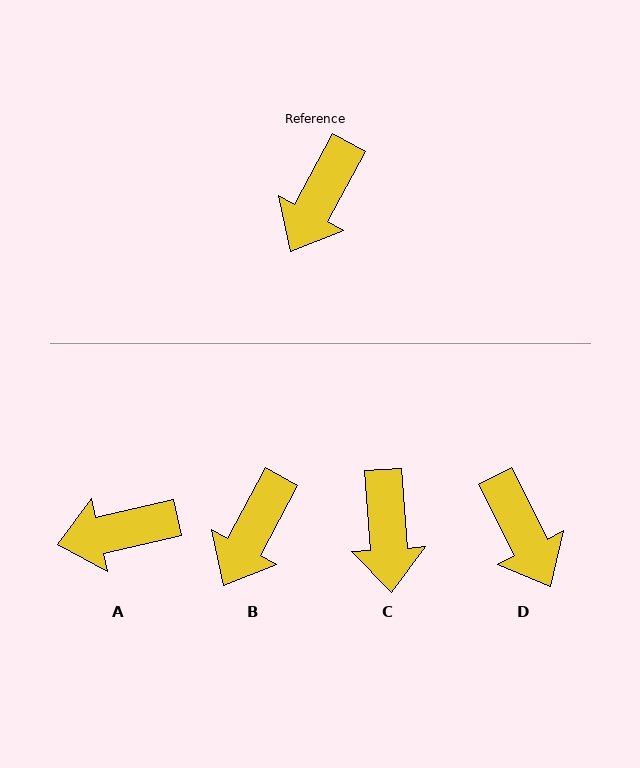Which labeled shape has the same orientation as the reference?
B.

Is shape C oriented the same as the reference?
No, it is off by about 32 degrees.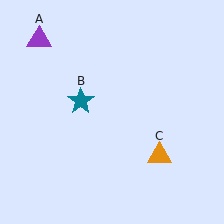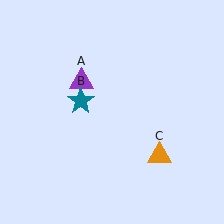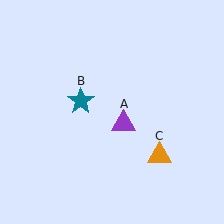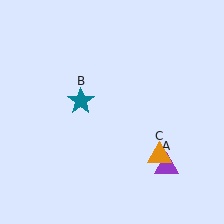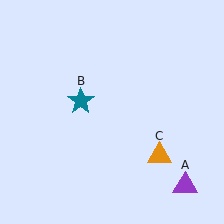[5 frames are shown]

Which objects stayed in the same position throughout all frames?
Teal star (object B) and orange triangle (object C) remained stationary.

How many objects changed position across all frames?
1 object changed position: purple triangle (object A).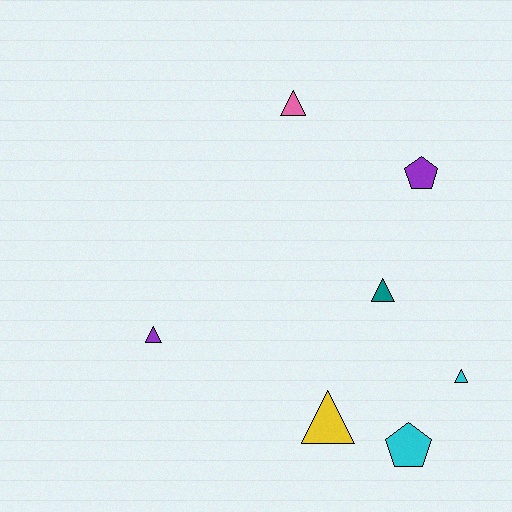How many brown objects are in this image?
There are no brown objects.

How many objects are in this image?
There are 7 objects.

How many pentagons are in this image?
There are 2 pentagons.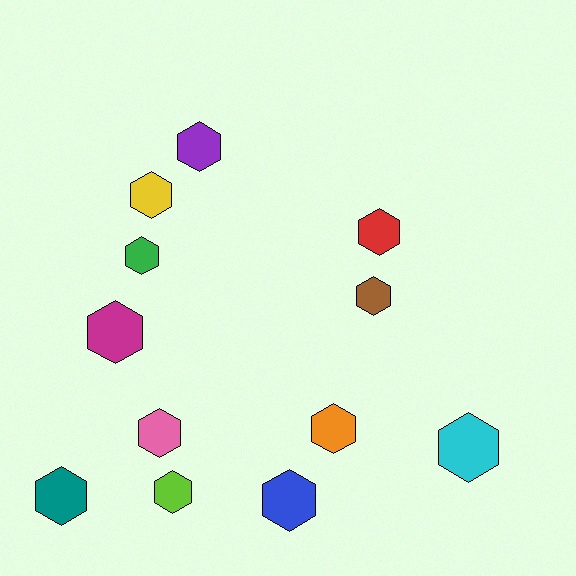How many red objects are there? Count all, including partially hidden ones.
There is 1 red object.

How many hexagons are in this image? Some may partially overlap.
There are 12 hexagons.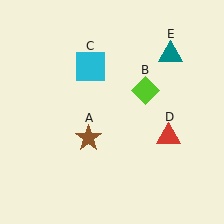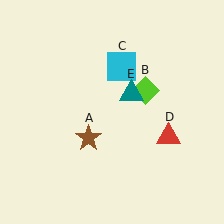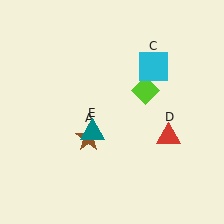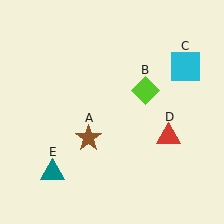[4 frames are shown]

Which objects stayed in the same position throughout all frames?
Brown star (object A) and lime diamond (object B) and red triangle (object D) remained stationary.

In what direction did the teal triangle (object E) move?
The teal triangle (object E) moved down and to the left.